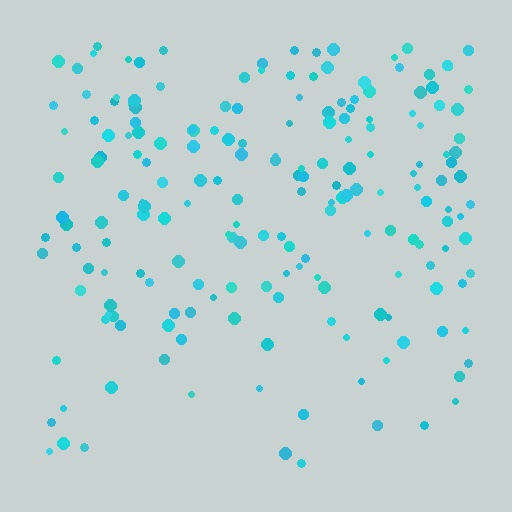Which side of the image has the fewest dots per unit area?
The bottom.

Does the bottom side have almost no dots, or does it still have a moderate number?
Still a moderate number, just noticeably fewer than the top.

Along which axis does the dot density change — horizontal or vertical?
Vertical.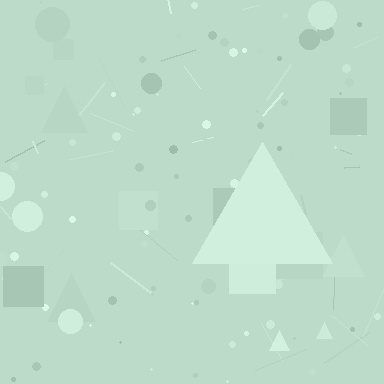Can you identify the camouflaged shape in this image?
The camouflaged shape is a triangle.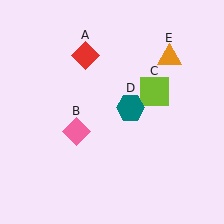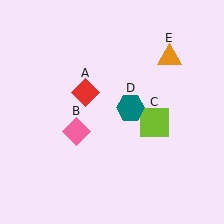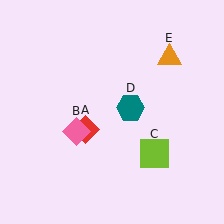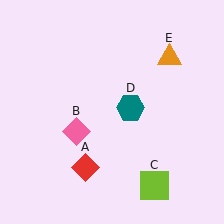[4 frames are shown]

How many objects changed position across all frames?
2 objects changed position: red diamond (object A), lime square (object C).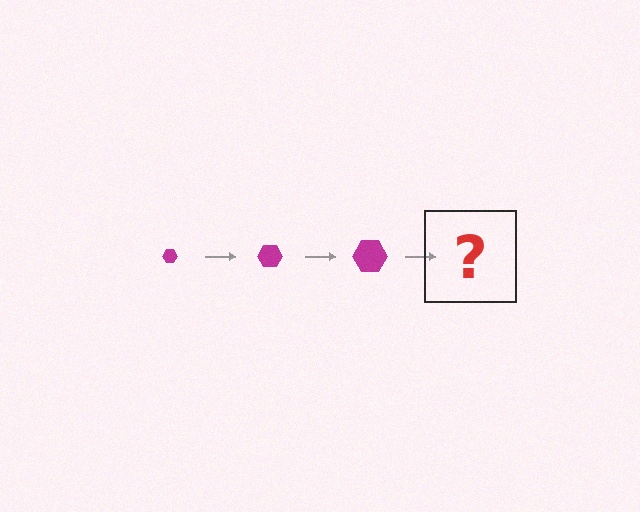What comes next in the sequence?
The next element should be a magenta hexagon, larger than the previous one.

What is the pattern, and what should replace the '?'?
The pattern is that the hexagon gets progressively larger each step. The '?' should be a magenta hexagon, larger than the previous one.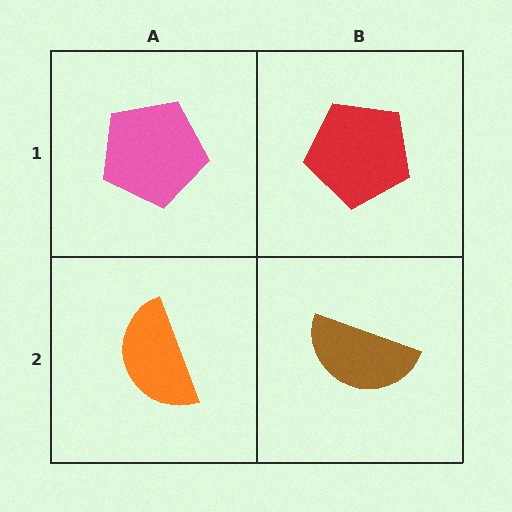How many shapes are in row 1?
2 shapes.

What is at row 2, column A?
An orange semicircle.